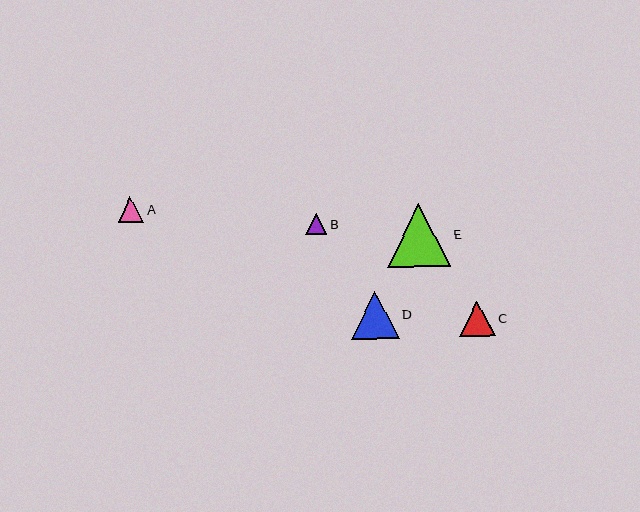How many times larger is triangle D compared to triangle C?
Triangle D is approximately 1.4 times the size of triangle C.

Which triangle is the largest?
Triangle E is the largest with a size of approximately 64 pixels.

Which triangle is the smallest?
Triangle B is the smallest with a size of approximately 21 pixels.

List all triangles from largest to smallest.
From largest to smallest: E, D, C, A, B.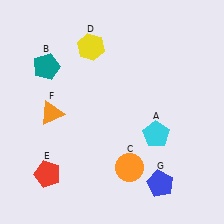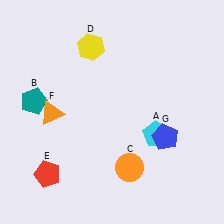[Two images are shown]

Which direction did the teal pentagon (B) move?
The teal pentagon (B) moved down.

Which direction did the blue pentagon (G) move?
The blue pentagon (G) moved up.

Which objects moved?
The objects that moved are: the teal pentagon (B), the blue pentagon (G).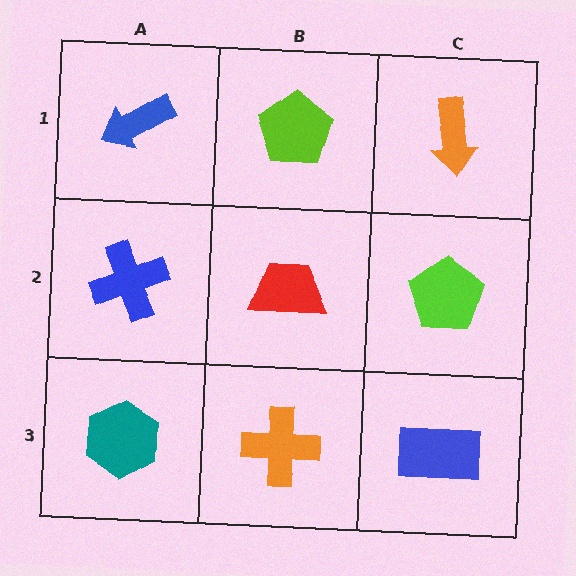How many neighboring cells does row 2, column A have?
3.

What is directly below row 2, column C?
A blue rectangle.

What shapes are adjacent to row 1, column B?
A red trapezoid (row 2, column B), a blue arrow (row 1, column A), an orange arrow (row 1, column C).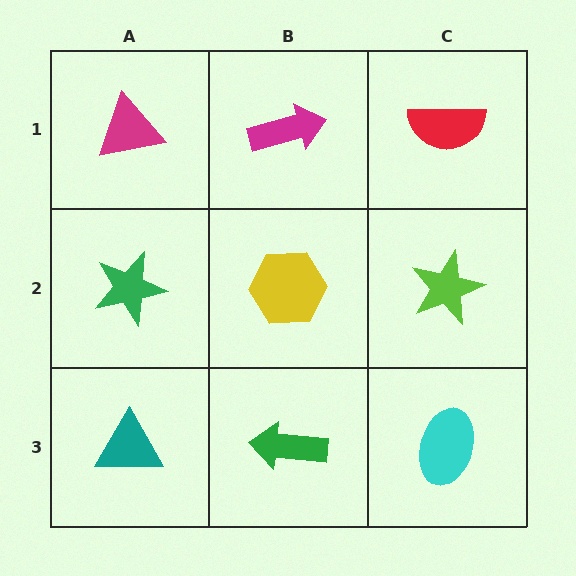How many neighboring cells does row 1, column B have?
3.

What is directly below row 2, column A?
A teal triangle.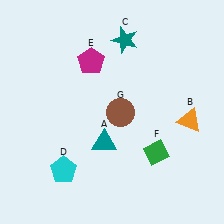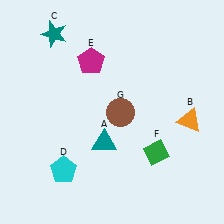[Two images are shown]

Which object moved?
The teal star (C) moved left.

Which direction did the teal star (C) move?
The teal star (C) moved left.